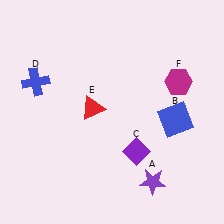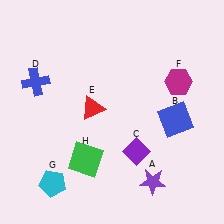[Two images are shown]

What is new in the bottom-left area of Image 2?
A cyan pentagon (G) was added in the bottom-left area of Image 2.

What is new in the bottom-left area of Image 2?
A green square (H) was added in the bottom-left area of Image 2.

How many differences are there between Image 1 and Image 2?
There are 2 differences between the two images.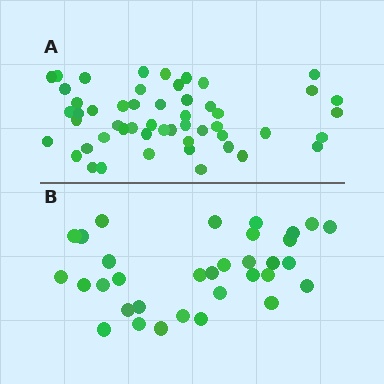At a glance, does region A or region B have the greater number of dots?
Region A (the top region) has more dots.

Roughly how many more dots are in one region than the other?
Region A has approximately 20 more dots than region B.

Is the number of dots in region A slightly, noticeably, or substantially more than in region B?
Region A has substantially more. The ratio is roughly 1.6 to 1.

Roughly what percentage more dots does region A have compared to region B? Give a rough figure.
About 60% more.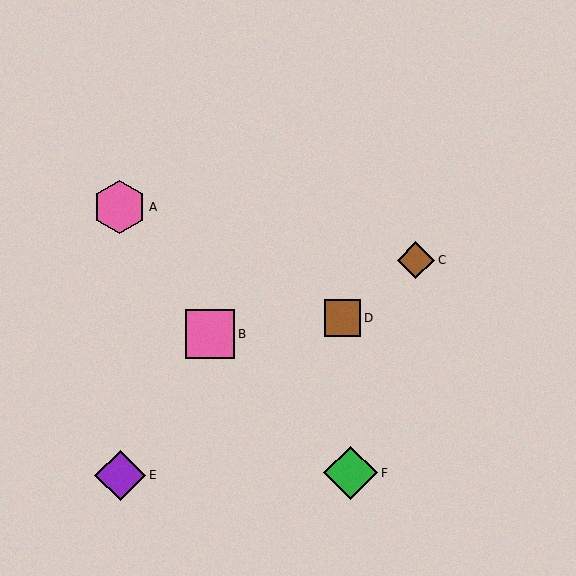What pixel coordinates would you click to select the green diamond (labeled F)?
Click at (351, 473) to select the green diamond F.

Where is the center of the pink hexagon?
The center of the pink hexagon is at (119, 207).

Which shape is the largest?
The green diamond (labeled F) is the largest.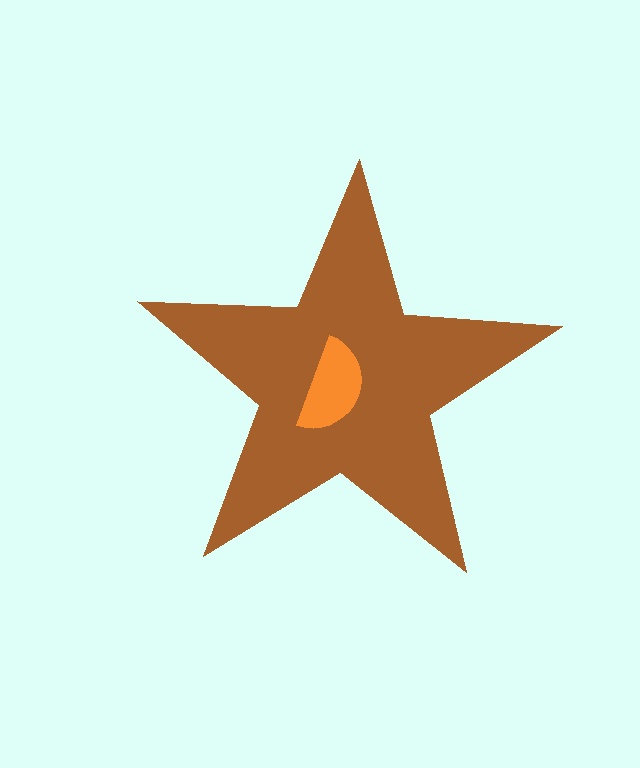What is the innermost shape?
The orange semicircle.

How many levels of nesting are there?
2.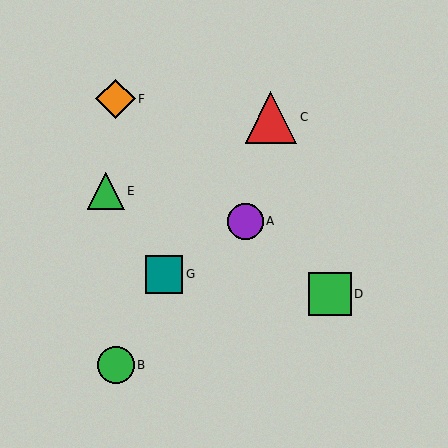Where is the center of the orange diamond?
The center of the orange diamond is at (116, 99).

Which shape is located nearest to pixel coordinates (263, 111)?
The red triangle (labeled C) at (271, 117) is nearest to that location.